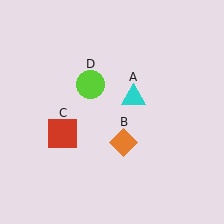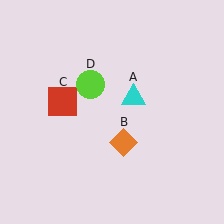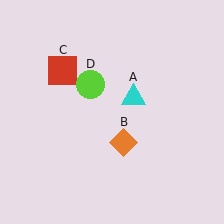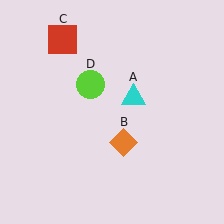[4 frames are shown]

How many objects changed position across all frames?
1 object changed position: red square (object C).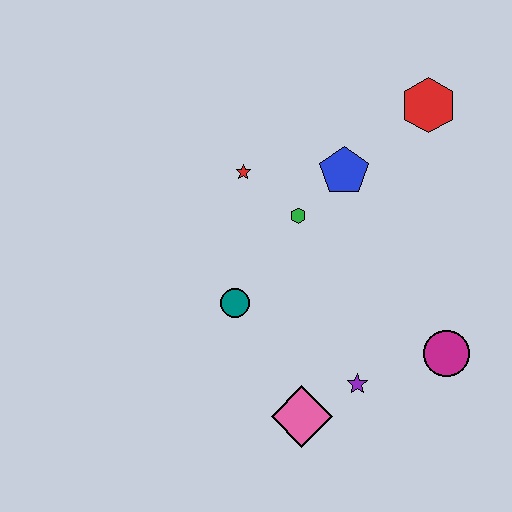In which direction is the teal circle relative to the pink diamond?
The teal circle is above the pink diamond.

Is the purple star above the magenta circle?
No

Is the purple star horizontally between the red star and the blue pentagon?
No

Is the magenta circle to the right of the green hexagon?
Yes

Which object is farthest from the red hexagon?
The pink diamond is farthest from the red hexagon.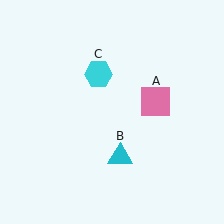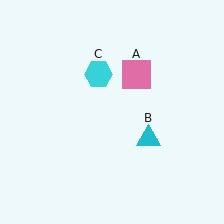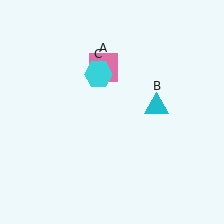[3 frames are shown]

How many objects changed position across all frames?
2 objects changed position: pink square (object A), cyan triangle (object B).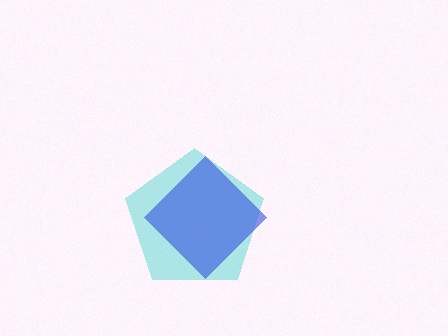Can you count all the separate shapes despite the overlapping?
Yes, there are 2 separate shapes.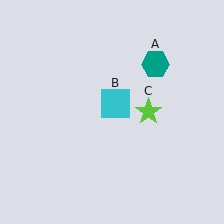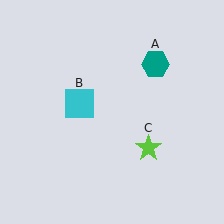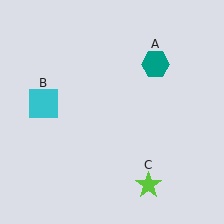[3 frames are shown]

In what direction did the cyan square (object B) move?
The cyan square (object B) moved left.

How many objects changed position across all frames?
2 objects changed position: cyan square (object B), lime star (object C).